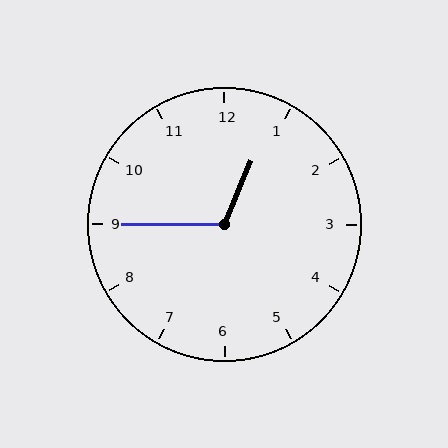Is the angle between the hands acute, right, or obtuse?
It is obtuse.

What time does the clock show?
12:45.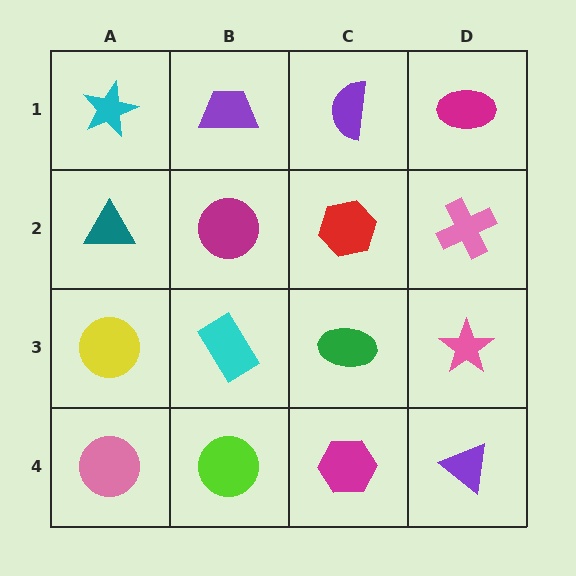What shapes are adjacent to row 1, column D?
A pink cross (row 2, column D), a purple semicircle (row 1, column C).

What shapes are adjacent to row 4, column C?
A green ellipse (row 3, column C), a lime circle (row 4, column B), a purple triangle (row 4, column D).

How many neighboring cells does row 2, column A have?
3.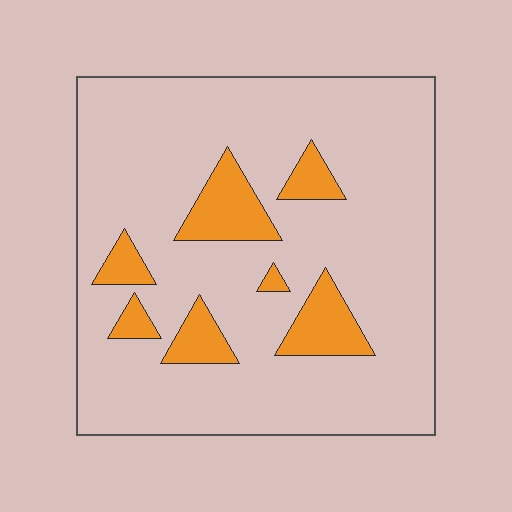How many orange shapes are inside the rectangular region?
7.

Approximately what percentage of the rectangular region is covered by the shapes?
Approximately 15%.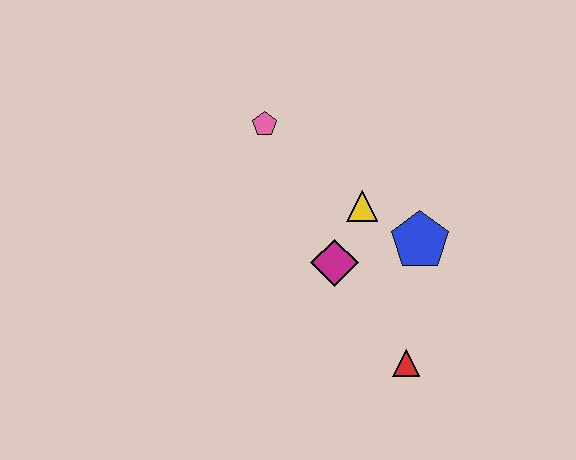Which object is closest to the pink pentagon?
The yellow triangle is closest to the pink pentagon.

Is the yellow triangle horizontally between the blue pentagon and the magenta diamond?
Yes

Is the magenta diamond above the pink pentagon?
No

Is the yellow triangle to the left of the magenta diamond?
No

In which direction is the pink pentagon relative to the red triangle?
The pink pentagon is above the red triangle.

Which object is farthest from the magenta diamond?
The pink pentagon is farthest from the magenta diamond.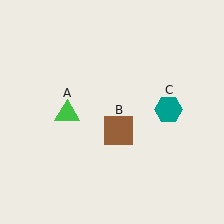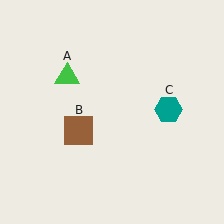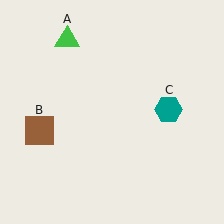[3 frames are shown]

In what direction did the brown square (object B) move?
The brown square (object B) moved left.